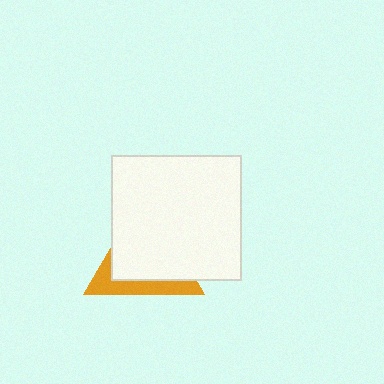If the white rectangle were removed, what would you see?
You would see the complete orange triangle.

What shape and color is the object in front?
The object in front is a white rectangle.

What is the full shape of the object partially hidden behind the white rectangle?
The partially hidden object is an orange triangle.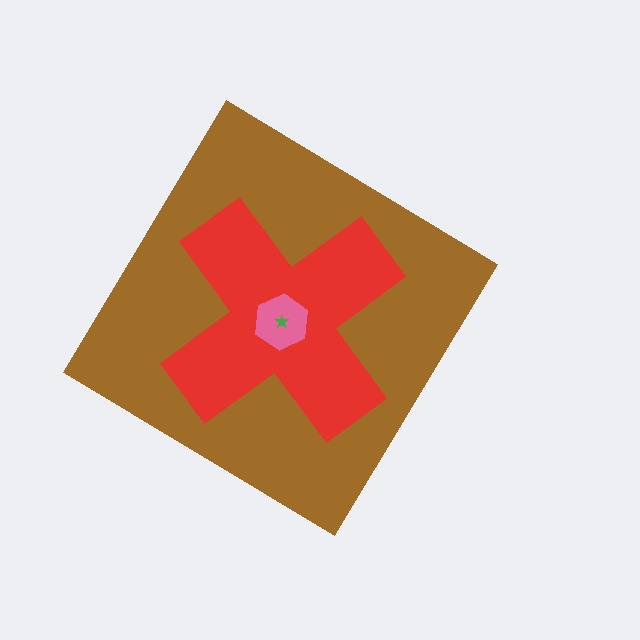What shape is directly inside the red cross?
The pink hexagon.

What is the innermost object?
The green star.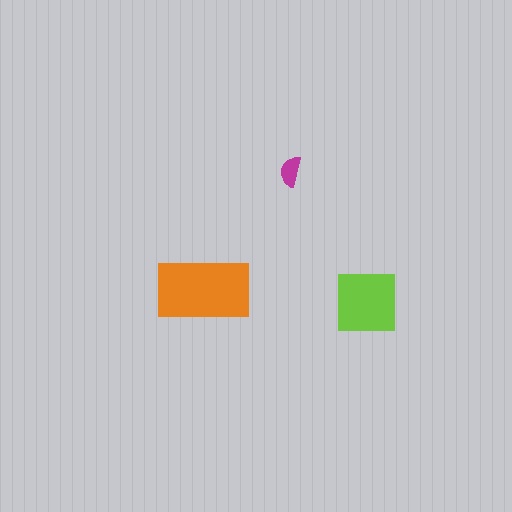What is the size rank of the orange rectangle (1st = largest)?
1st.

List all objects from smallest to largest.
The magenta semicircle, the lime square, the orange rectangle.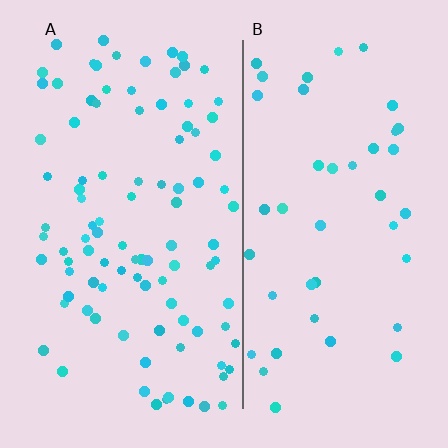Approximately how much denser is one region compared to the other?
Approximately 2.3× — region A over region B.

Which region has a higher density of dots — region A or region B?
A (the left).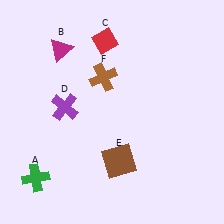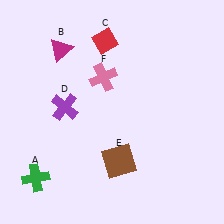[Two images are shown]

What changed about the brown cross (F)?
In Image 1, F is brown. In Image 2, it changed to pink.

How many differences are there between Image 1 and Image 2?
There is 1 difference between the two images.